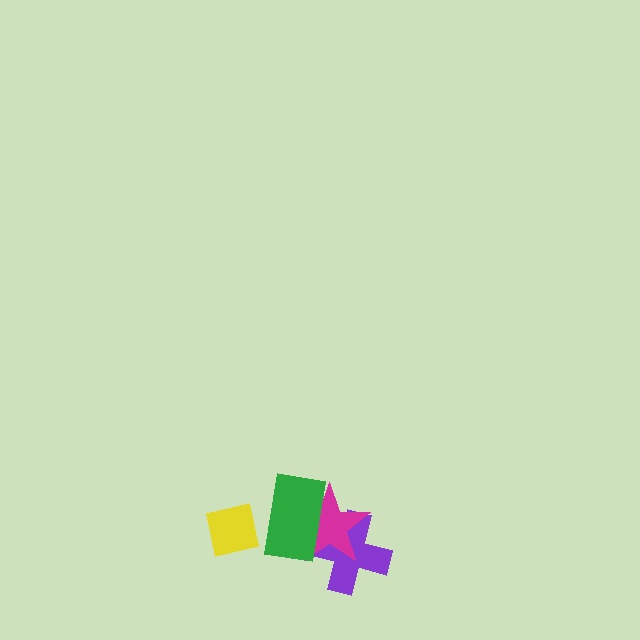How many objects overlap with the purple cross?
2 objects overlap with the purple cross.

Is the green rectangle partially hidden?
No, no other shape covers it.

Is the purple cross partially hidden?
Yes, it is partially covered by another shape.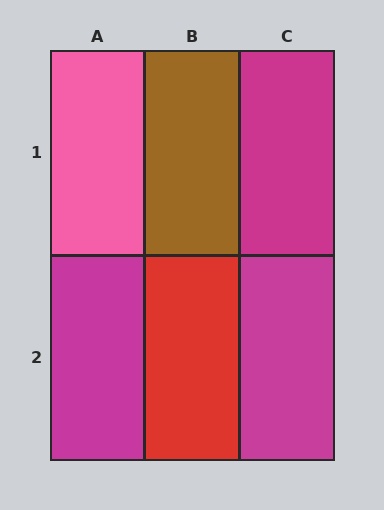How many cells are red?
1 cell is red.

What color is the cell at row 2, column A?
Magenta.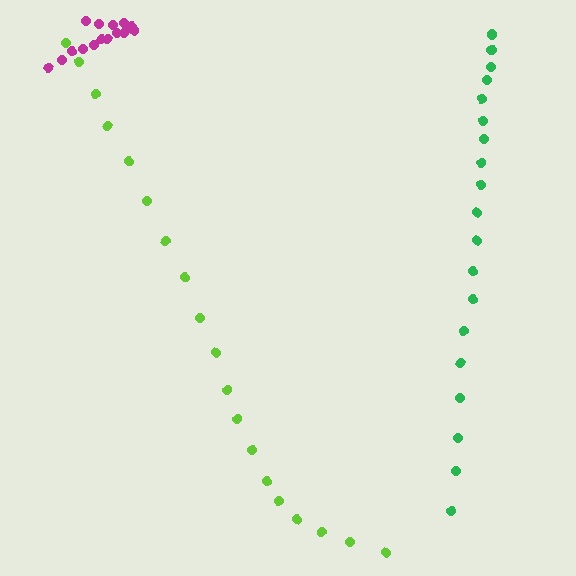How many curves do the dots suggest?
There are 3 distinct paths.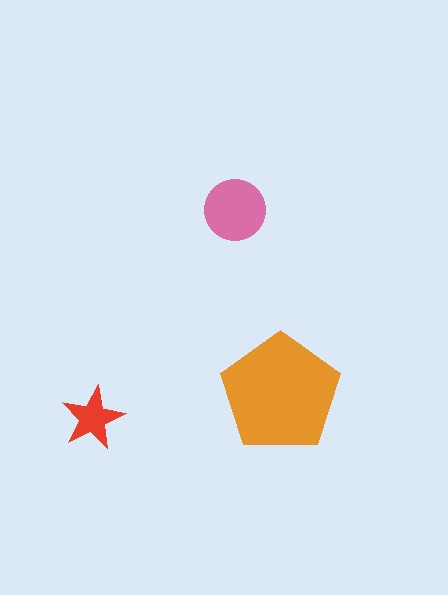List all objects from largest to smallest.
The orange pentagon, the pink circle, the red star.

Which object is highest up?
The pink circle is topmost.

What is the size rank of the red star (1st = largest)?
3rd.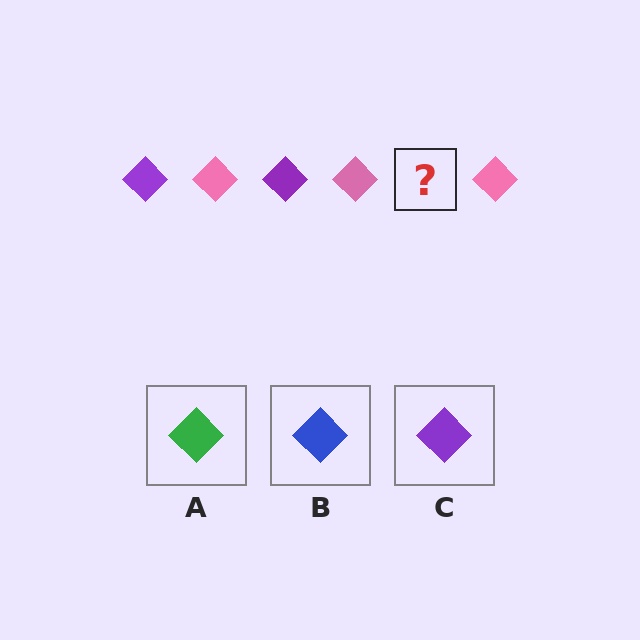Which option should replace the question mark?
Option C.